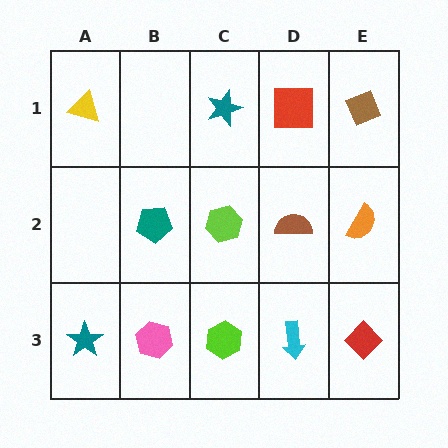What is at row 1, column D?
A red square.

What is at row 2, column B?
A teal pentagon.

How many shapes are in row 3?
5 shapes.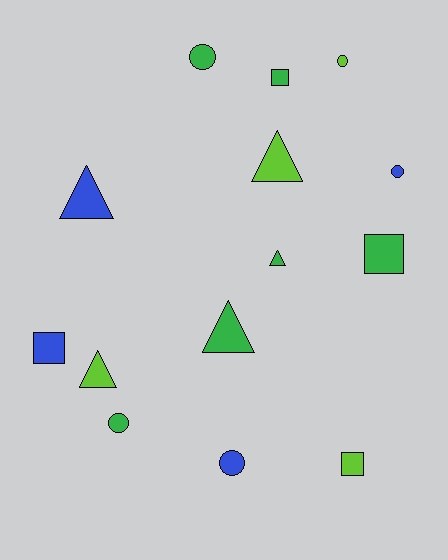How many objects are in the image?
There are 14 objects.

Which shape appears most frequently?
Circle, with 5 objects.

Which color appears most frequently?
Green, with 6 objects.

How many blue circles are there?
There are 2 blue circles.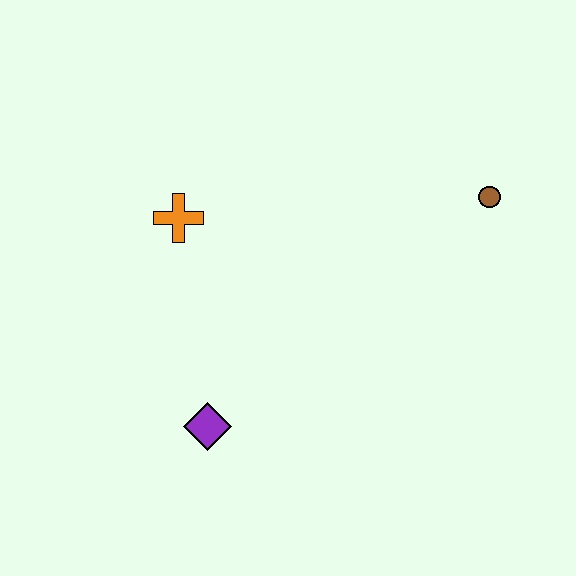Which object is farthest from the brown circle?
The purple diamond is farthest from the brown circle.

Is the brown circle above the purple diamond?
Yes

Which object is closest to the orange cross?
The purple diamond is closest to the orange cross.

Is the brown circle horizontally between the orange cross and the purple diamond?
No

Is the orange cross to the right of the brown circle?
No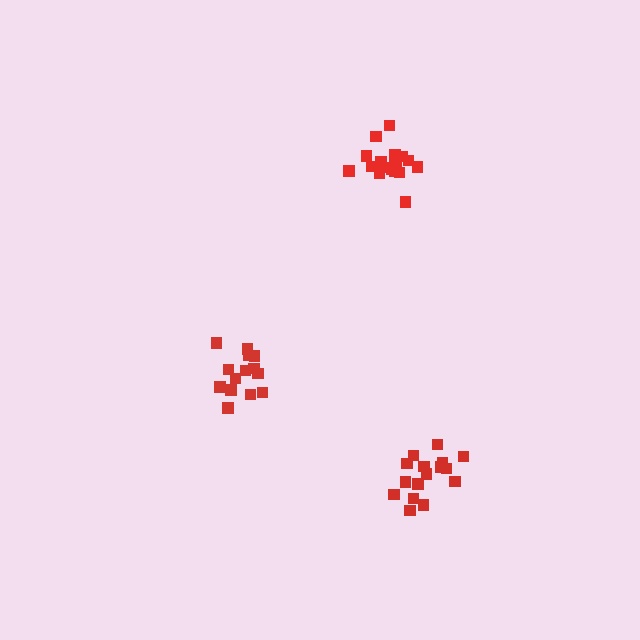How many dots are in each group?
Group 1: 14 dots, Group 2: 18 dots, Group 3: 16 dots (48 total).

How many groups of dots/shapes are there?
There are 3 groups.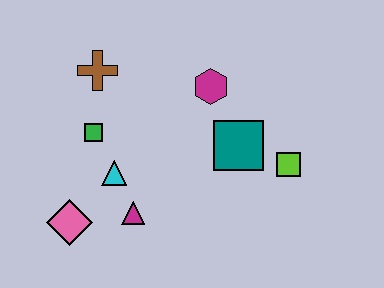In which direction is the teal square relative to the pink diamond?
The teal square is to the right of the pink diamond.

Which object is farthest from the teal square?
The pink diamond is farthest from the teal square.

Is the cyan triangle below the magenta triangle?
No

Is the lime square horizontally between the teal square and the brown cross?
No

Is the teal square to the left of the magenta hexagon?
No